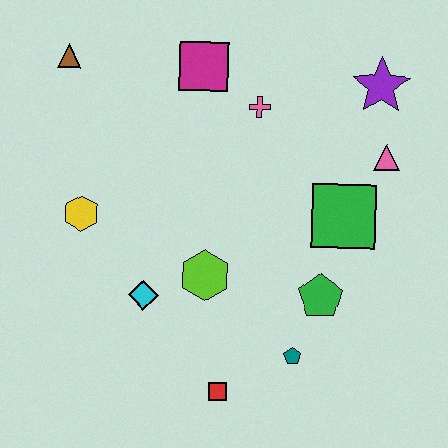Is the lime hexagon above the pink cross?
No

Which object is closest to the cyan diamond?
The lime hexagon is closest to the cyan diamond.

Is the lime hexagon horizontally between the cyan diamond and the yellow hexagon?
No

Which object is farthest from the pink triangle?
The brown triangle is farthest from the pink triangle.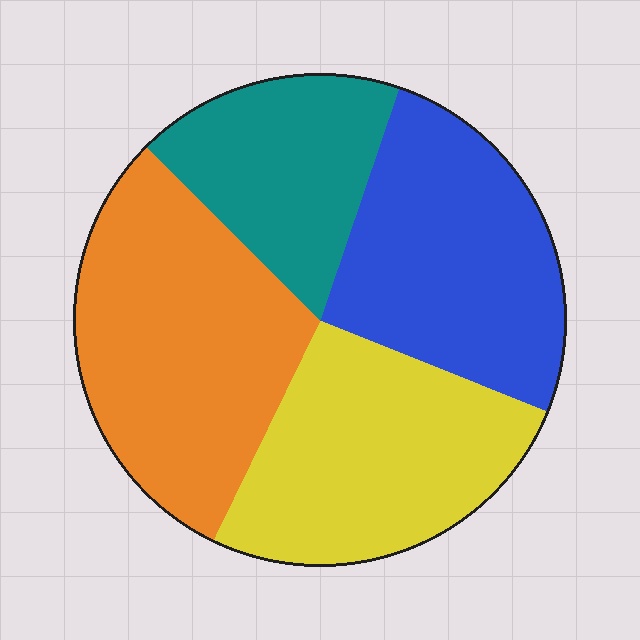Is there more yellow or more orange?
Orange.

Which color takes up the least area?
Teal, at roughly 20%.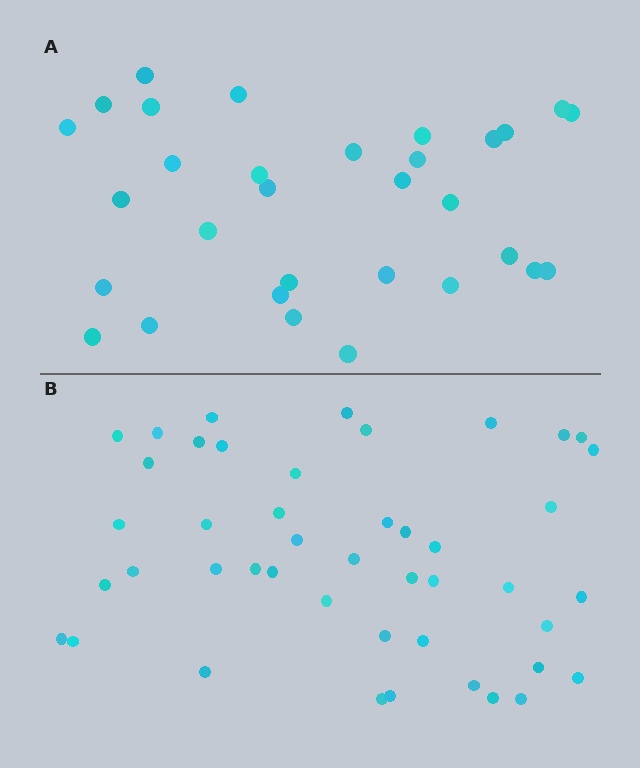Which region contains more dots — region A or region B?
Region B (the bottom region) has more dots.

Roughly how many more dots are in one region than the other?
Region B has approximately 15 more dots than region A.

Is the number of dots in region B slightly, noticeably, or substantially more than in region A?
Region B has substantially more. The ratio is roughly 1.5 to 1.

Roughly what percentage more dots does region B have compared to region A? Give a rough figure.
About 45% more.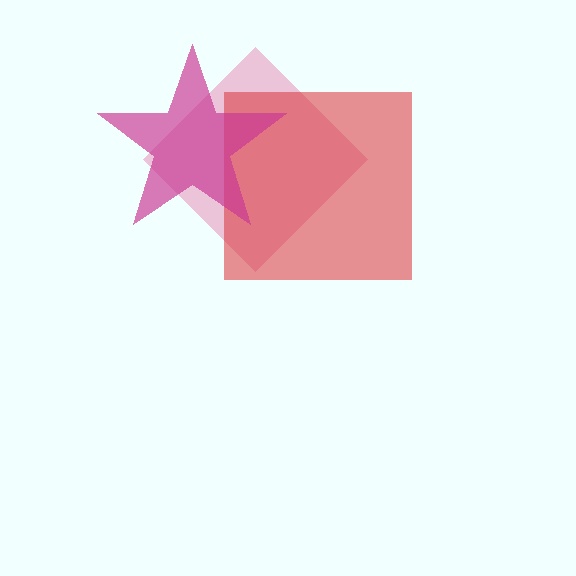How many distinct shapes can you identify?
There are 3 distinct shapes: a pink diamond, a red square, a magenta star.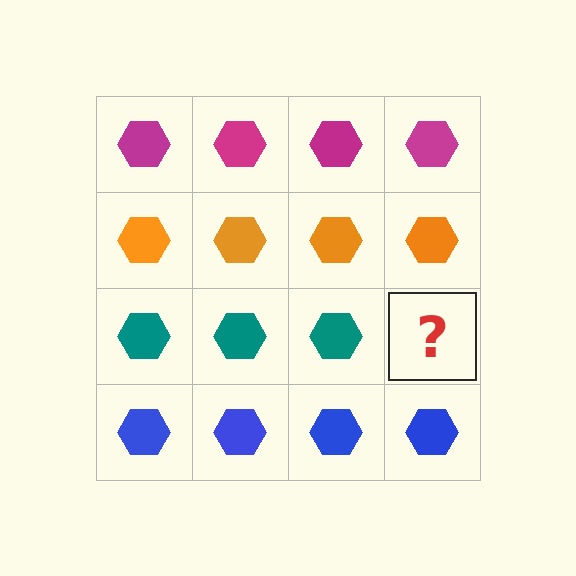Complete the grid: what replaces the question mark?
The question mark should be replaced with a teal hexagon.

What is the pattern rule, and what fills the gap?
The rule is that each row has a consistent color. The gap should be filled with a teal hexagon.